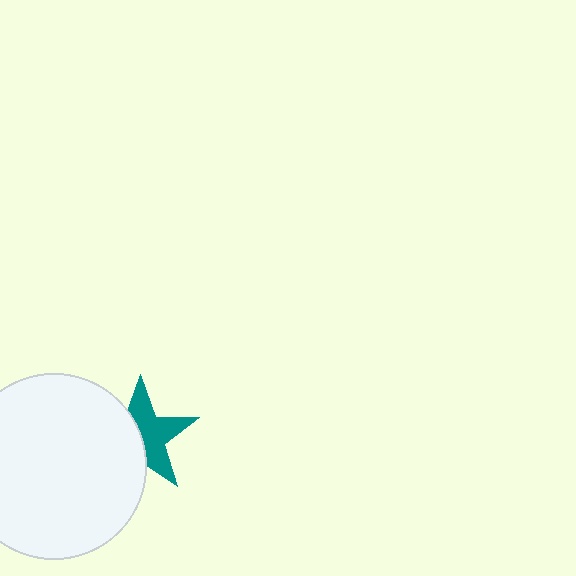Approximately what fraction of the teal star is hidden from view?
Roughly 45% of the teal star is hidden behind the white circle.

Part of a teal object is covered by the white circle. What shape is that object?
It is a star.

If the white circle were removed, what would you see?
You would see the complete teal star.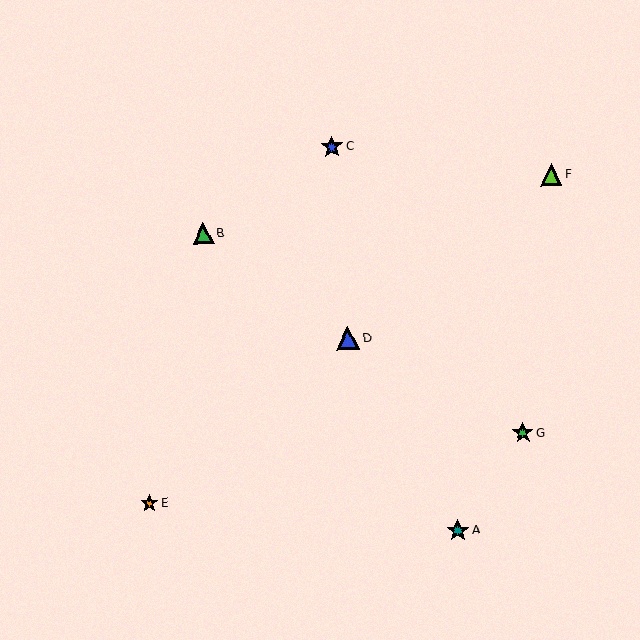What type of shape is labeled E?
Shape E is an orange star.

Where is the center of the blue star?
The center of the blue star is at (332, 147).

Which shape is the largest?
The blue triangle (labeled D) is the largest.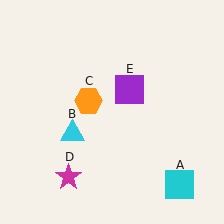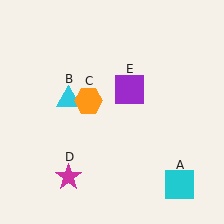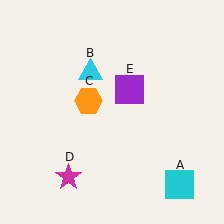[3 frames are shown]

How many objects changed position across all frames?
1 object changed position: cyan triangle (object B).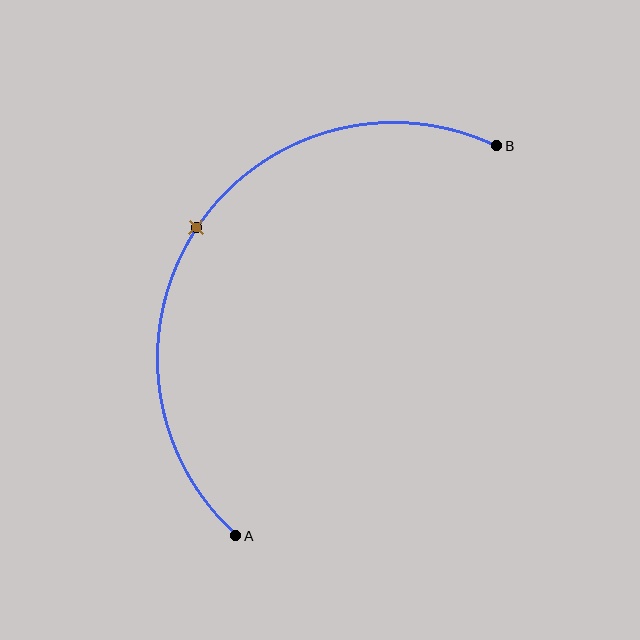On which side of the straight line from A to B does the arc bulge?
The arc bulges above and to the left of the straight line connecting A and B.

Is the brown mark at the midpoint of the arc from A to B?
Yes. The brown mark lies on the arc at equal arc-length from both A and B — it is the arc midpoint.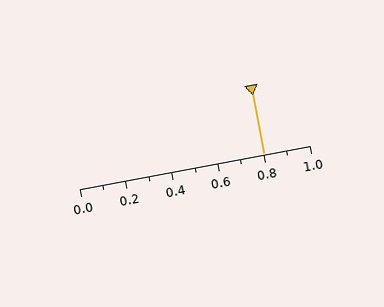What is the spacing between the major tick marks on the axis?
The major ticks are spaced 0.2 apart.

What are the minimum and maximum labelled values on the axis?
The axis runs from 0.0 to 1.0.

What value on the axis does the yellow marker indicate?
The marker indicates approximately 0.8.